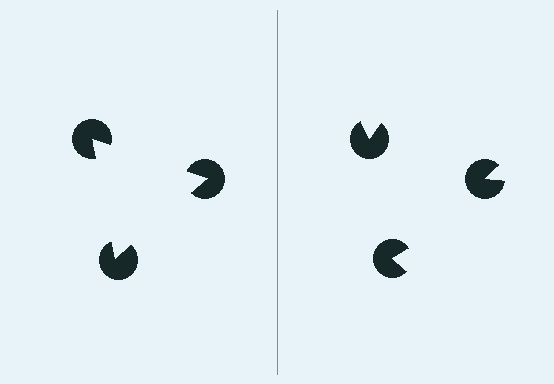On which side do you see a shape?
An illusory triangle appears on the left side. On the right side the wedge cuts are rotated, so no coherent shape forms.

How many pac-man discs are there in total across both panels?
6 — 3 on each side.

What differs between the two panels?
The pac-man discs are positioned identically on both sides; only the wedge orientations differ. On the left they align to a triangle; on the right they are misaligned.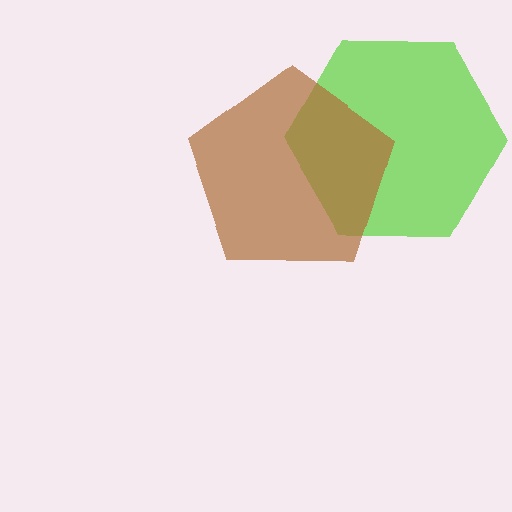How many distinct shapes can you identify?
There are 2 distinct shapes: a lime hexagon, a brown pentagon.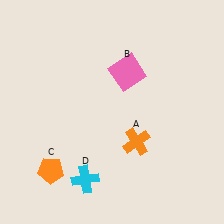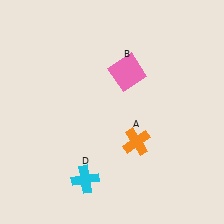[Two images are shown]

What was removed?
The orange pentagon (C) was removed in Image 2.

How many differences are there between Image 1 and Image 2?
There is 1 difference between the two images.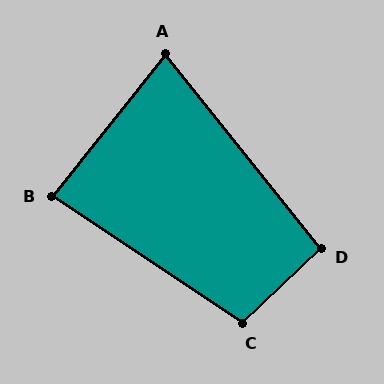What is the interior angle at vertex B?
Approximately 85 degrees (acute).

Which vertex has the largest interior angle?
C, at approximately 103 degrees.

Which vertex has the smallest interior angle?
A, at approximately 77 degrees.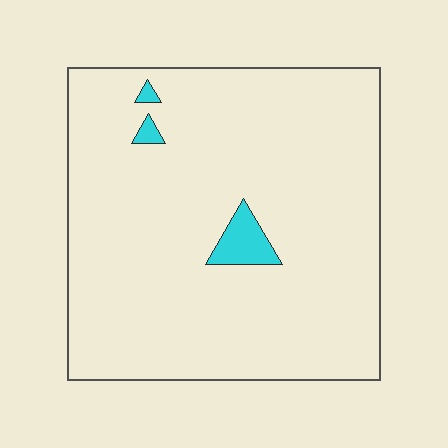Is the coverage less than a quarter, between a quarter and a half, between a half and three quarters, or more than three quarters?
Less than a quarter.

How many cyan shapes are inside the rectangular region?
3.